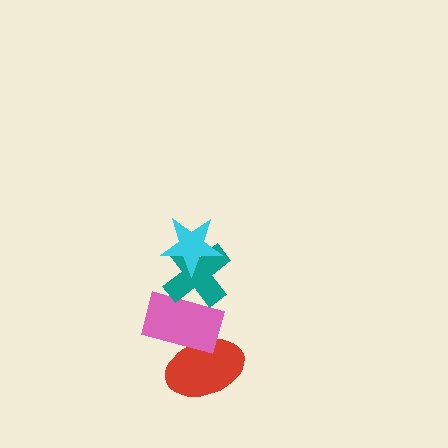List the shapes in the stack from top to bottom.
From top to bottom: the cyan star, the teal cross, the pink rectangle, the red ellipse.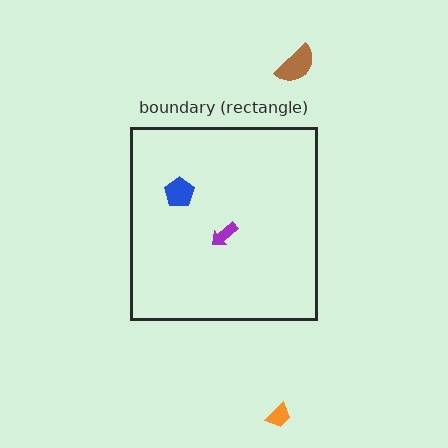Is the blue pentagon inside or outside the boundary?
Inside.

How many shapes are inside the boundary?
2 inside, 2 outside.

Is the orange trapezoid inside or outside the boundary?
Outside.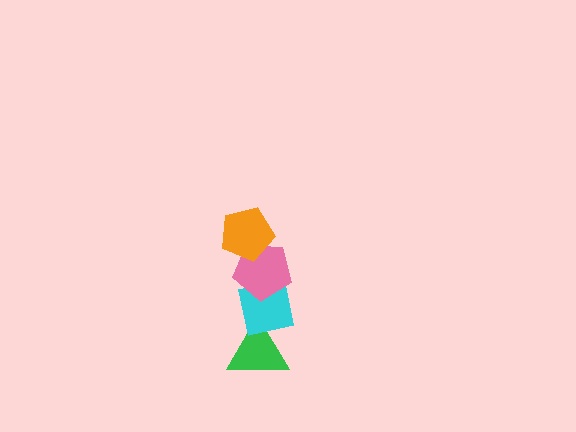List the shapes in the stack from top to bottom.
From top to bottom: the orange pentagon, the pink pentagon, the cyan square, the green triangle.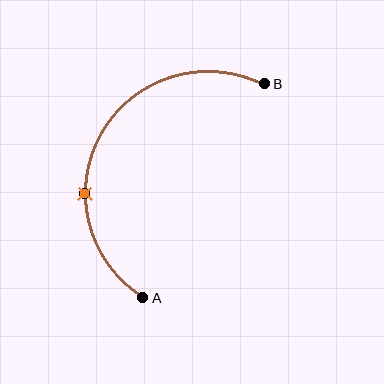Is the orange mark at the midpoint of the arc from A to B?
No. The orange mark lies on the arc but is closer to endpoint A. The arc midpoint would be at the point on the curve equidistant along the arc from both A and B.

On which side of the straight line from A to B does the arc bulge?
The arc bulges to the left of the straight line connecting A and B.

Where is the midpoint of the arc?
The arc midpoint is the point on the curve farthest from the straight line joining A and B. It sits to the left of that line.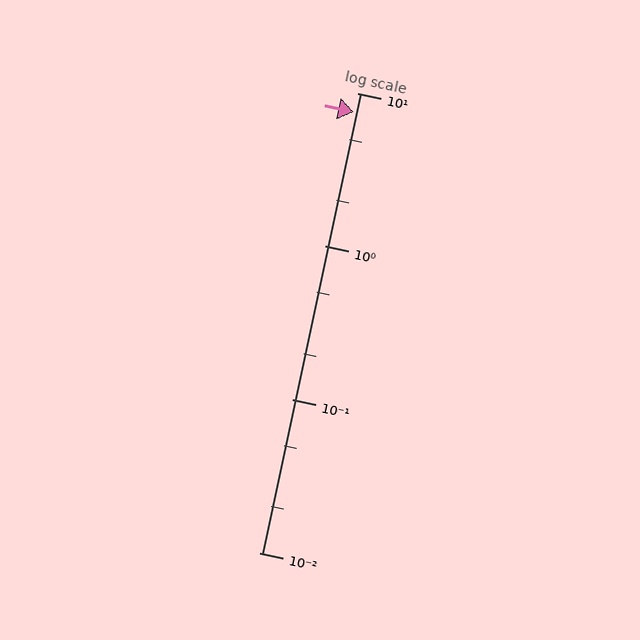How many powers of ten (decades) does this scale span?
The scale spans 3 decades, from 0.01 to 10.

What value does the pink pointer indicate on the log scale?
The pointer indicates approximately 7.5.